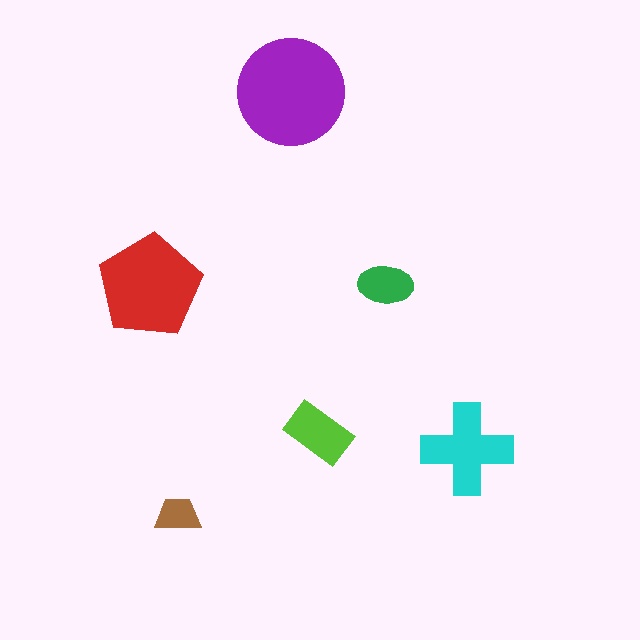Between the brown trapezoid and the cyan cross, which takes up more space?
The cyan cross.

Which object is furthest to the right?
The cyan cross is rightmost.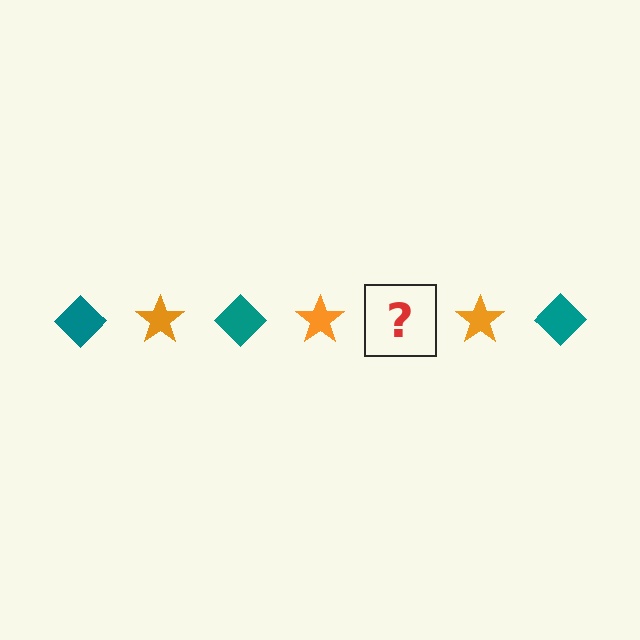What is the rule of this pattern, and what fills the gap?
The rule is that the pattern alternates between teal diamond and orange star. The gap should be filled with a teal diamond.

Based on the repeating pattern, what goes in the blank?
The blank should be a teal diamond.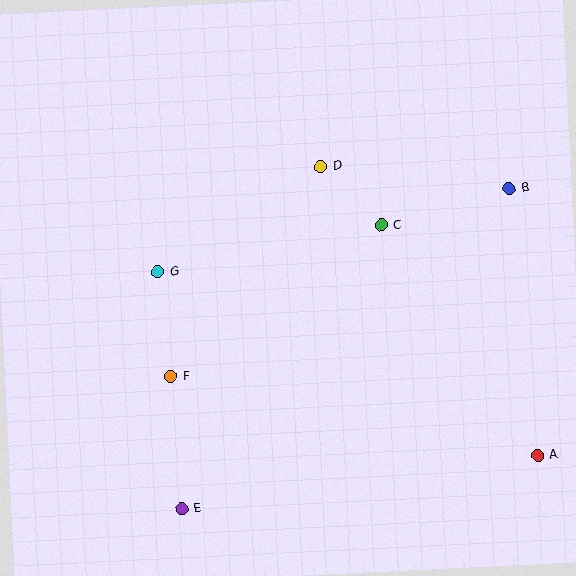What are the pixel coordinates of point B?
Point B is at (509, 189).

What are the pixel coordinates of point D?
Point D is at (321, 167).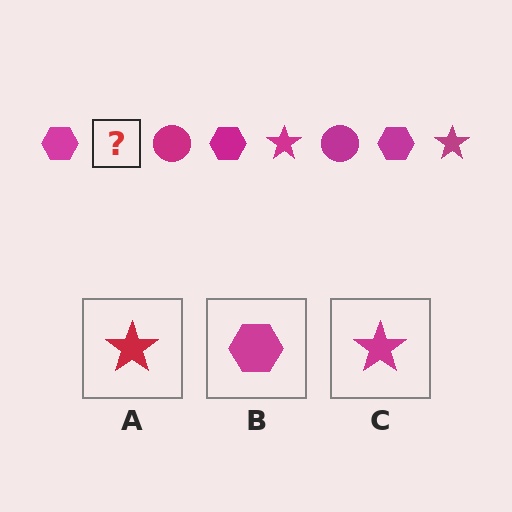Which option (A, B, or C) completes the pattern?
C.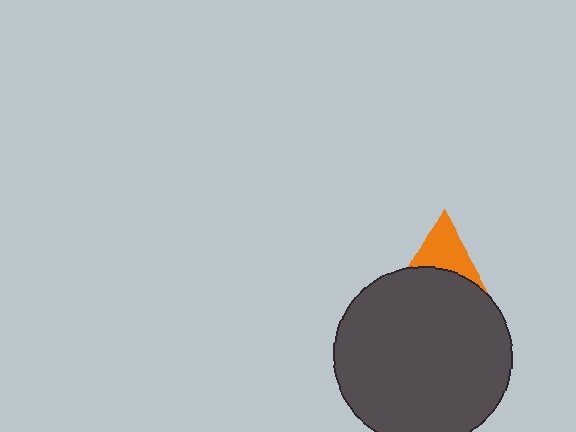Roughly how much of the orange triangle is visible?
About half of it is visible (roughly 45%).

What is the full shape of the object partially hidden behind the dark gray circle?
The partially hidden object is an orange triangle.